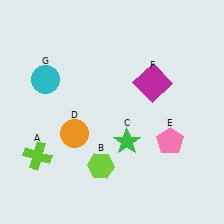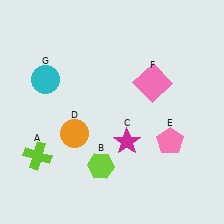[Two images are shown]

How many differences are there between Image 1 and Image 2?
There are 2 differences between the two images.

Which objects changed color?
C changed from green to magenta. F changed from magenta to pink.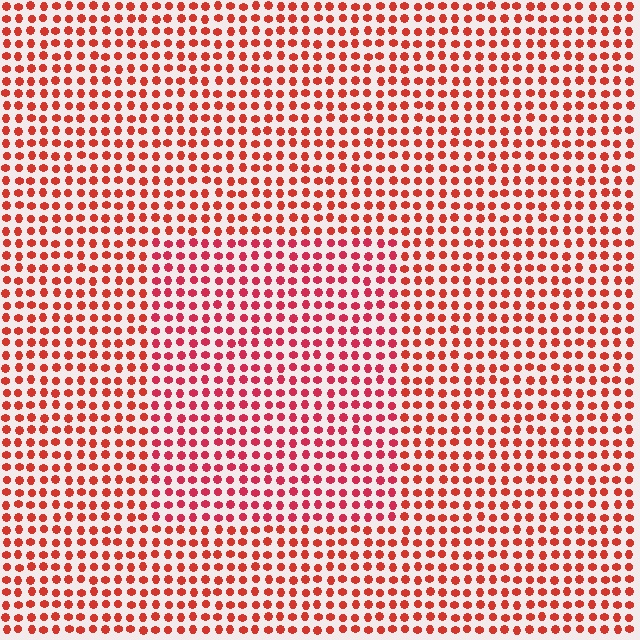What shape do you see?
I see a rectangle.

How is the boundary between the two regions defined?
The boundary is defined purely by a slight shift in hue (about 18 degrees). Spacing, size, and orientation are identical on both sides.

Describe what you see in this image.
The image is filled with small red elements in a uniform arrangement. A rectangle-shaped region is visible where the elements are tinted to a slightly different hue, forming a subtle color boundary.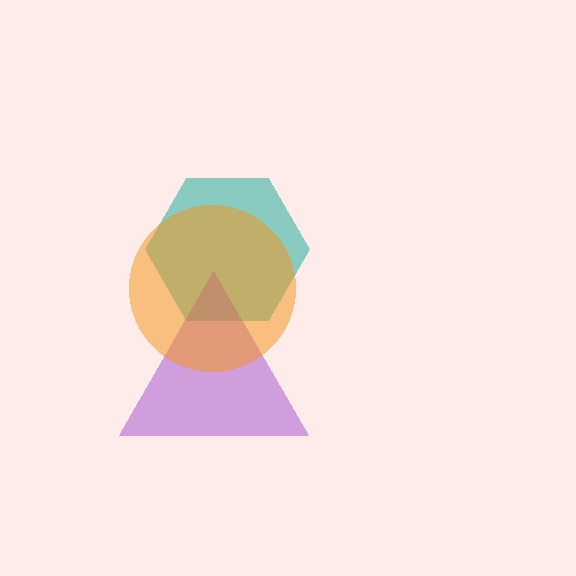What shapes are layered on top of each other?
The layered shapes are: a teal hexagon, a purple triangle, an orange circle.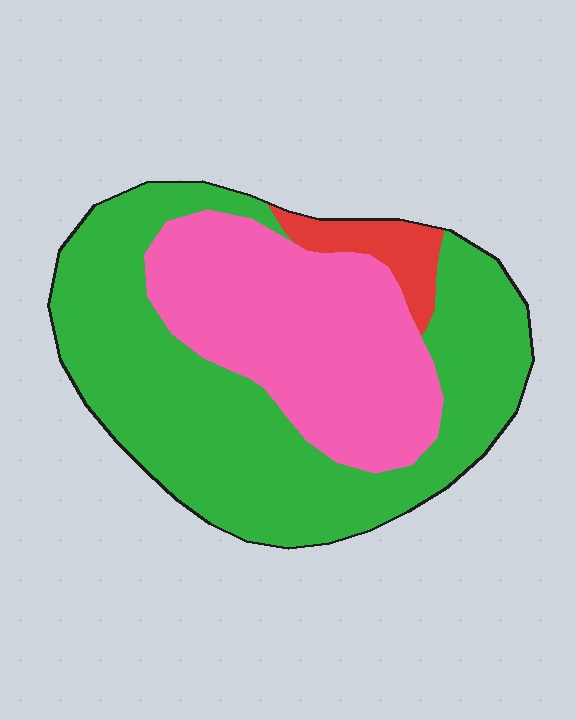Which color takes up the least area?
Red, at roughly 5%.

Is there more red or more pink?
Pink.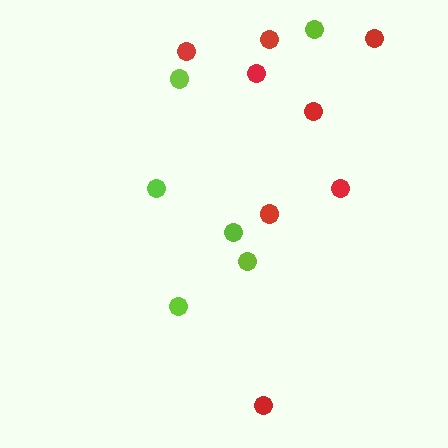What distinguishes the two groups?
There are 2 groups: one group of lime circles (6) and one group of red circles (8).